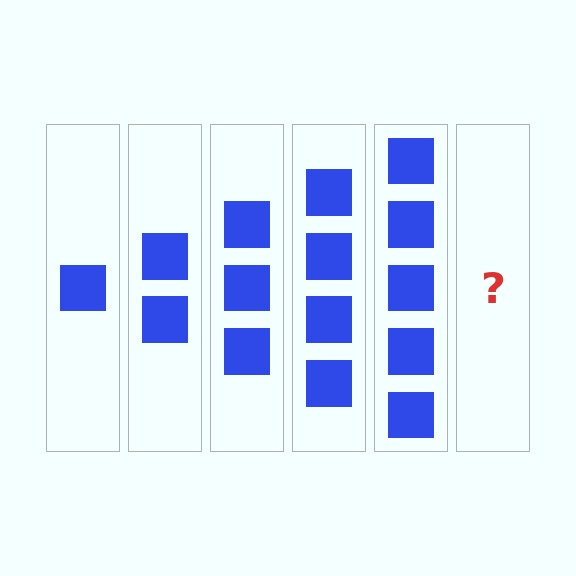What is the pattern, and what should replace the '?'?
The pattern is that each step adds one more square. The '?' should be 6 squares.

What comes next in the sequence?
The next element should be 6 squares.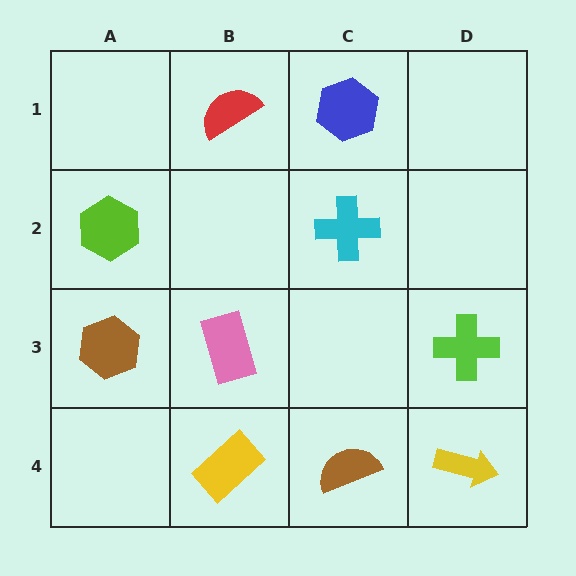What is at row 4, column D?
A yellow arrow.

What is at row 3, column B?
A pink rectangle.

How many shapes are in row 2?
2 shapes.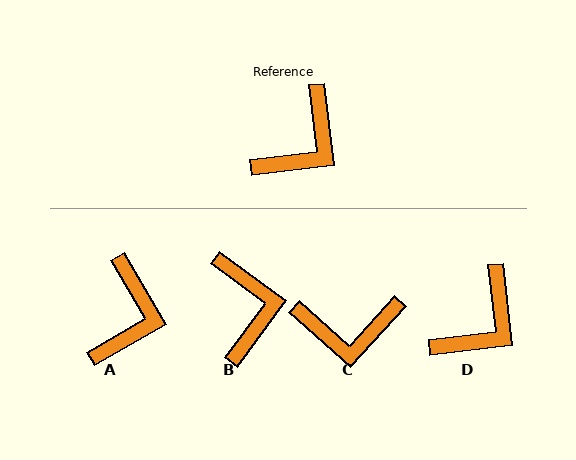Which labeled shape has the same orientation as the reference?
D.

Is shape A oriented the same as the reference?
No, it is off by about 24 degrees.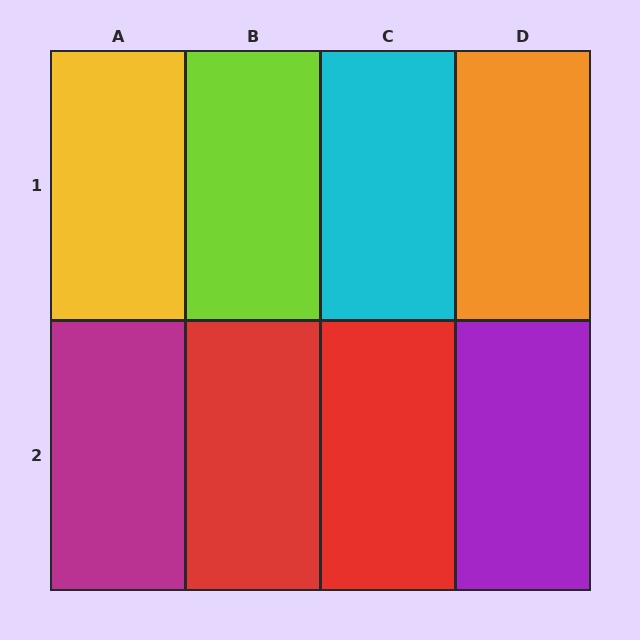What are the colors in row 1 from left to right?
Yellow, lime, cyan, orange.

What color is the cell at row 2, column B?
Red.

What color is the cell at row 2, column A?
Magenta.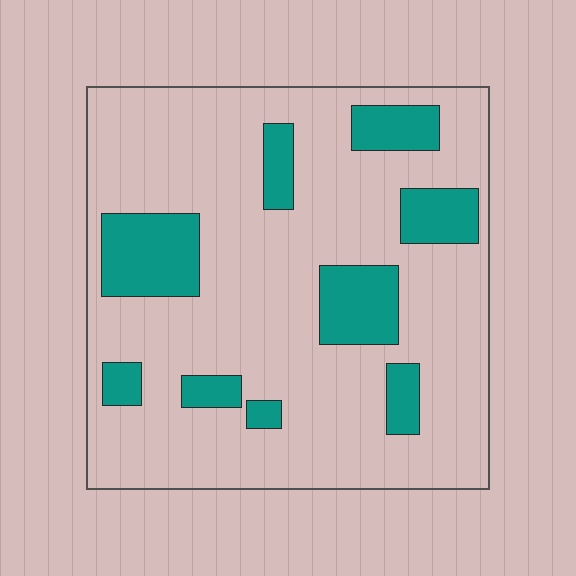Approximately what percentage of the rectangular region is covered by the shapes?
Approximately 20%.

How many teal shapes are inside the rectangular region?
9.